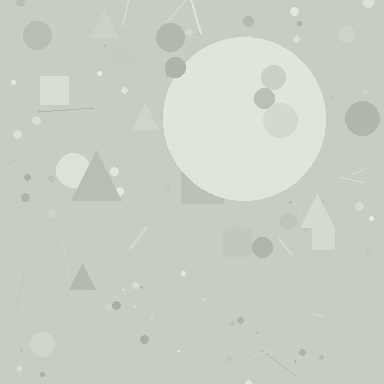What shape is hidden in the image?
A circle is hidden in the image.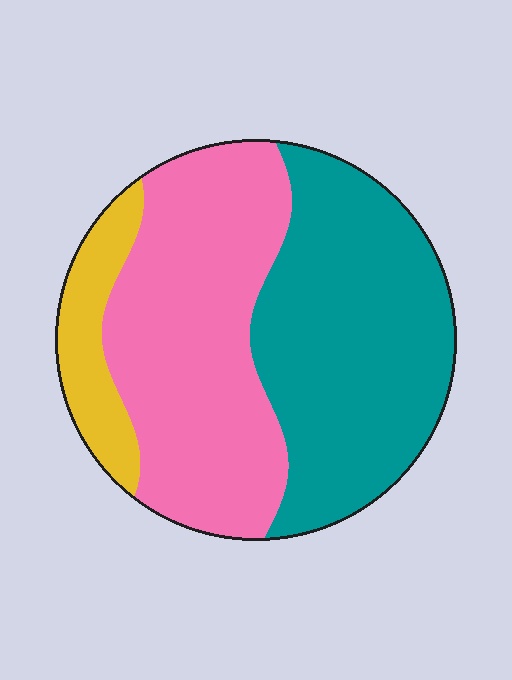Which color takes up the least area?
Yellow, at roughly 10%.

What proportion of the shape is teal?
Teal takes up between a quarter and a half of the shape.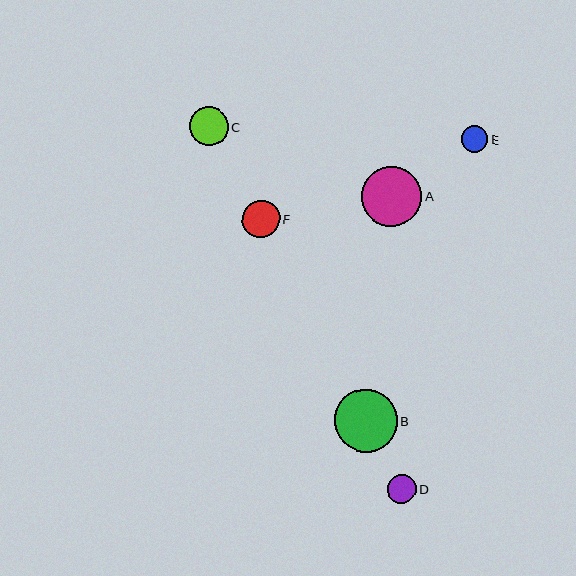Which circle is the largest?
Circle B is the largest with a size of approximately 63 pixels.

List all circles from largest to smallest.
From largest to smallest: B, A, C, F, D, E.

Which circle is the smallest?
Circle E is the smallest with a size of approximately 27 pixels.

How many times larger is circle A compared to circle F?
Circle A is approximately 1.6 times the size of circle F.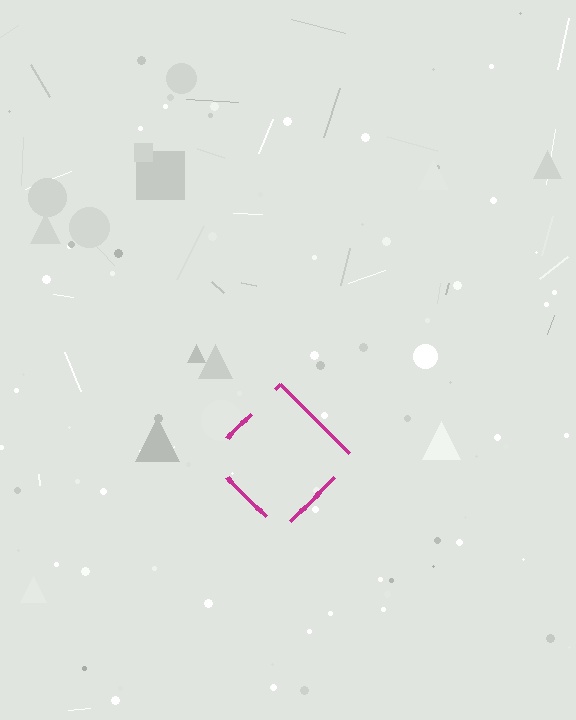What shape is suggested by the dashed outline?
The dashed outline suggests a diamond.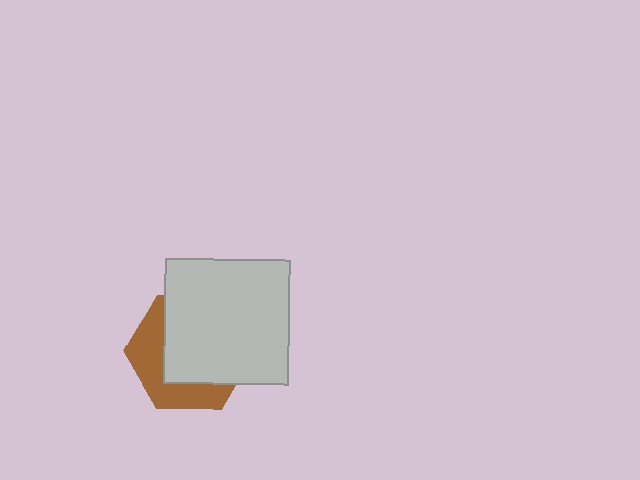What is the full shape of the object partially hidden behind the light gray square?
The partially hidden object is a brown hexagon.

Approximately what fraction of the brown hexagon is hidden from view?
Roughly 61% of the brown hexagon is hidden behind the light gray square.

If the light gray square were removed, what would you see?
You would see the complete brown hexagon.